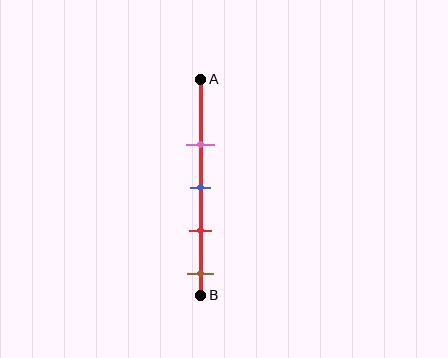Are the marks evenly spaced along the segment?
Yes, the marks are approximately evenly spaced.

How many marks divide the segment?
There are 4 marks dividing the segment.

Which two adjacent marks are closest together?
The blue and red marks are the closest adjacent pair.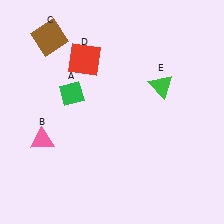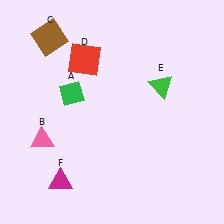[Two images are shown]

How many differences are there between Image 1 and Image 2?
There is 1 difference between the two images.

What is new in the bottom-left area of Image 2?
A magenta triangle (F) was added in the bottom-left area of Image 2.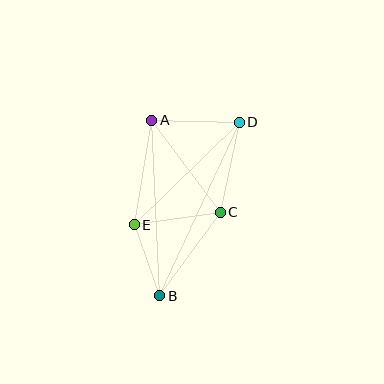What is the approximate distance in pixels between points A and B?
The distance between A and B is approximately 176 pixels.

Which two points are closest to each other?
Points B and E are closest to each other.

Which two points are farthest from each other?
Points B and D are farthest from each other.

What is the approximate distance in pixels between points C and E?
The distance between C and E is approximately 87 pixels.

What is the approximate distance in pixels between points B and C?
The distance between B and C is approximately 103 pixels.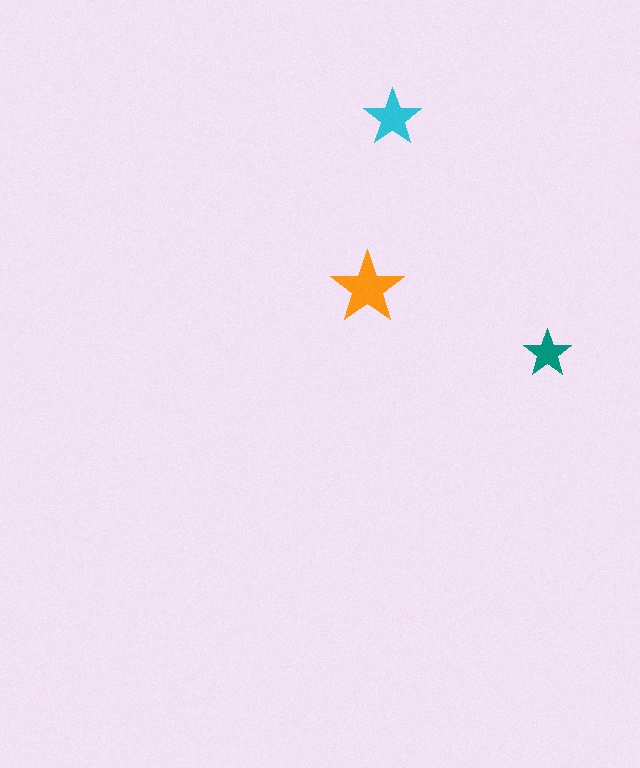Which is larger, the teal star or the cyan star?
The cyan one.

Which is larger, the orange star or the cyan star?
The orange one.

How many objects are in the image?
There are 3 objects in the image.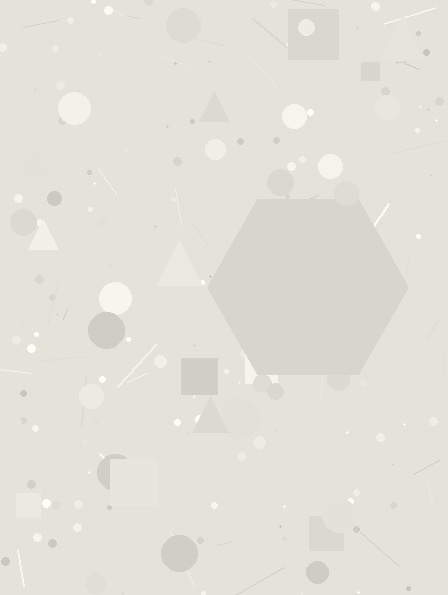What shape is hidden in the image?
A hexagon is hidden in the image.